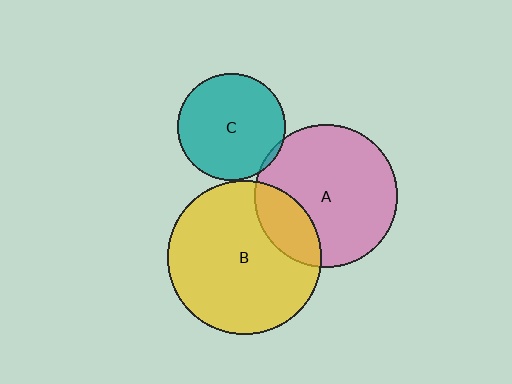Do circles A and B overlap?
Yes.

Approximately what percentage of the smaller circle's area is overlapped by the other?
Approximately 20%.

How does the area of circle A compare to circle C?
Approximately 1.8 times.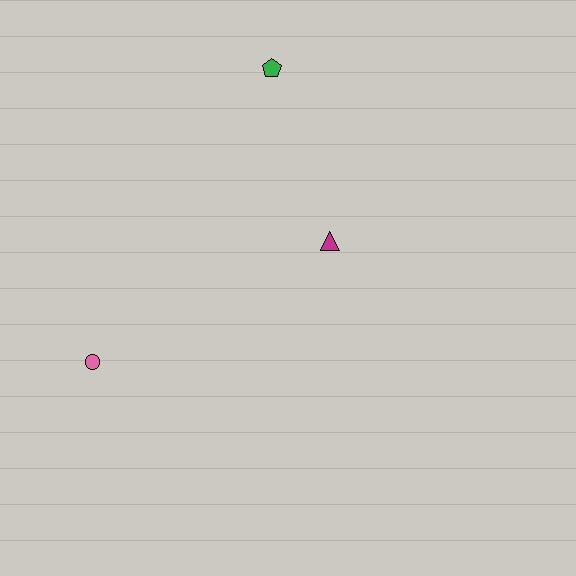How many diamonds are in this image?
There are no diamonds.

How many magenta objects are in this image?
There is 1 magenta object.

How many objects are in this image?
There are 3 objects.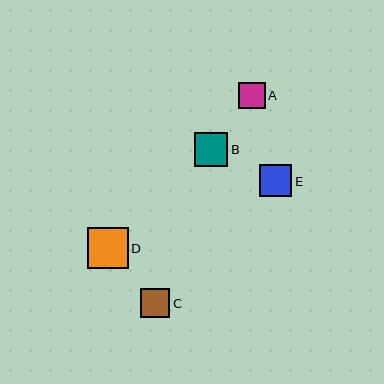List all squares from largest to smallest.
From largest to smallest: D, B, E, C, A.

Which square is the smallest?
Square A is the smallest with a size of approximately 26 pixels.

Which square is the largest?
Square D is the largest with a size of approximately 41 pixels.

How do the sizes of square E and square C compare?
Square E and square C are approximately the same size.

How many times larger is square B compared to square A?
Square B is approximately 1.3 times the size of square A.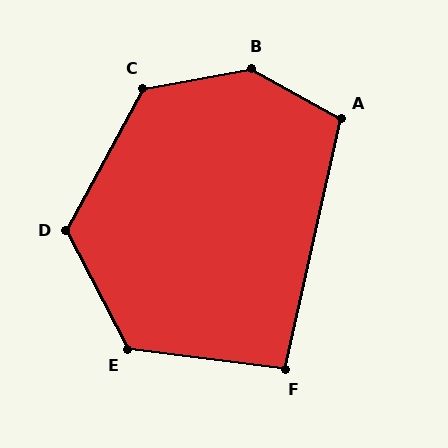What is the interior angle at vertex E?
Approximately 125 degrees (obtuse).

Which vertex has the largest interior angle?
B, at approximately 140 degrees.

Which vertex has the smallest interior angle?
F, at approximately 95 degrees.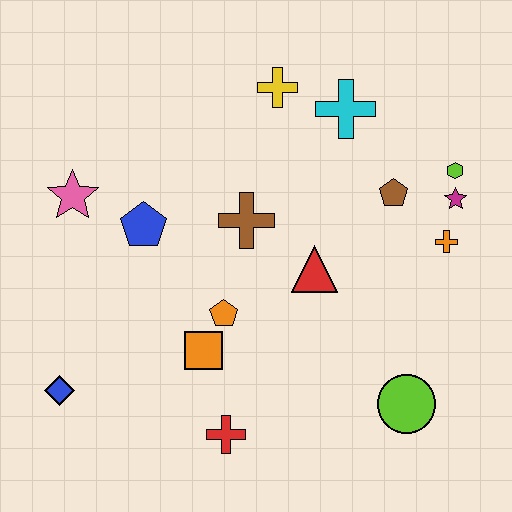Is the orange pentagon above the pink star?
No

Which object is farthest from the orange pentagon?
The lime hexagon is farthest from the orange pentagon.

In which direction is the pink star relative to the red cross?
The pink star is above the red cross.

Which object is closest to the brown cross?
The red triangle is closest to the brown cross.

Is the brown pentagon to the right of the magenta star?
No